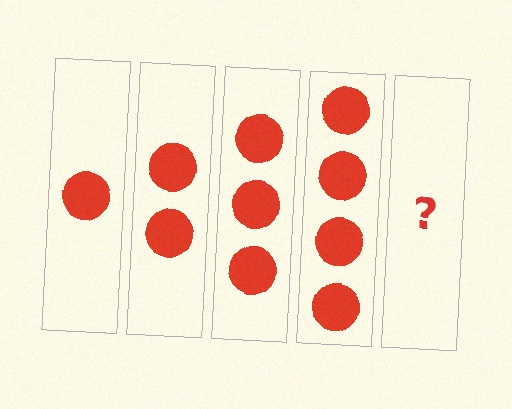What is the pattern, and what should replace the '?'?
The pattern is that each step adds one more circle. The '?' should be 5 circles.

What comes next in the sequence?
The next element should be 5 circles.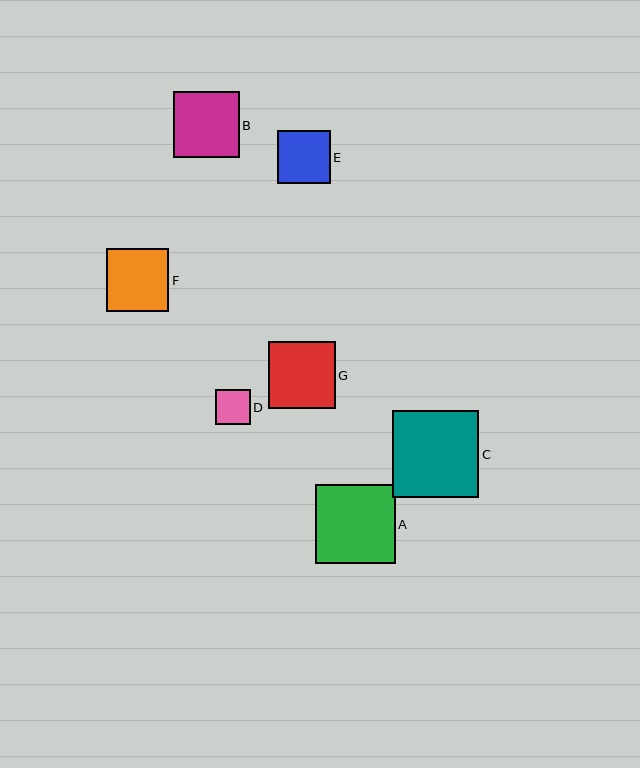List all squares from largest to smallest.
From largest to smallest: C, A, G, B, F, E, D.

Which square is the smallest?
Square D is the smallest with a size of approximately 35 pixels.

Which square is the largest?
Square C is the largest with a size of approximately 86 pixels.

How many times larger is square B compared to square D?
Square B is approximately 1.9 times the size of square D.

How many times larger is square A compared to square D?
Square A is approximately 2.3 times the size of square D.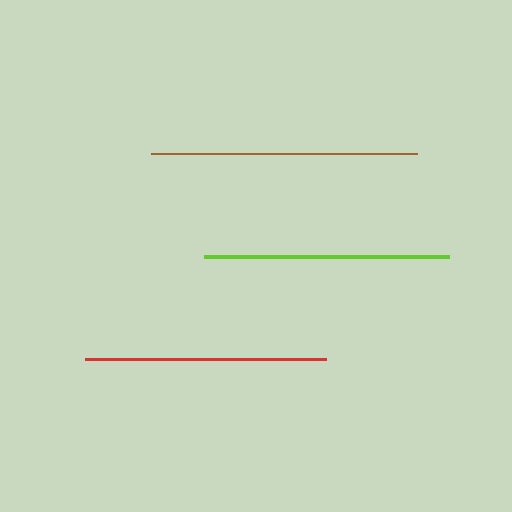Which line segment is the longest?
The brown line is the longest at approximately 267 pixels.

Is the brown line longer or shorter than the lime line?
The brown line is longer than the lime line.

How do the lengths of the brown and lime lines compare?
The brown and lime lines are approximately the same length.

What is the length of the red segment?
The red segment is approximately 241 pixels long.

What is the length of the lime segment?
The lime segment is approximately 245 pixels long.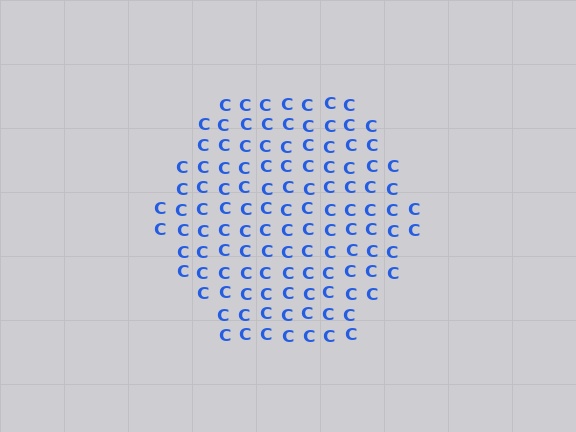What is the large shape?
The large shape is a hexagon.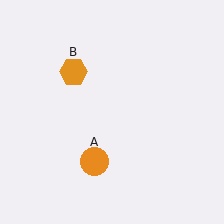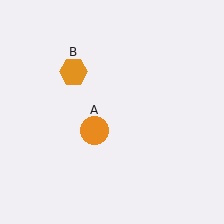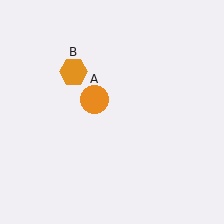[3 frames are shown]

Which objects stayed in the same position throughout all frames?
Orange hexagon (object B) remained stationary.